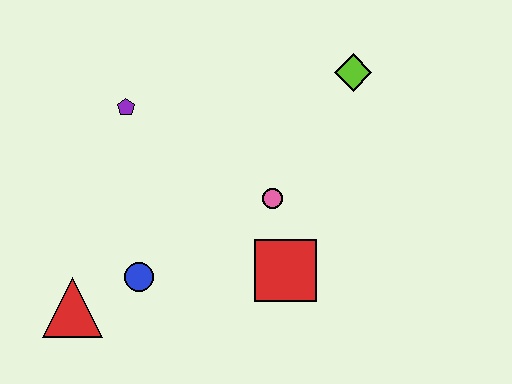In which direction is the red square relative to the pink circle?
The red square is below the pink circle.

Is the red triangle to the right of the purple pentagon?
No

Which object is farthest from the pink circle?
The red triangle is farthest from the pink circle.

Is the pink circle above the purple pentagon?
No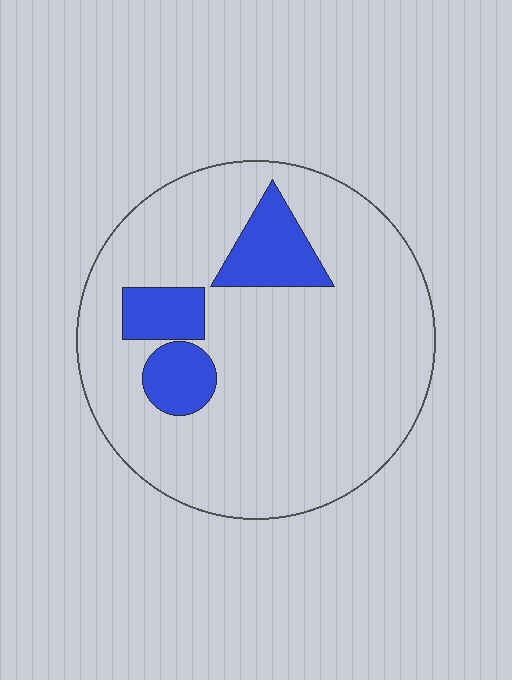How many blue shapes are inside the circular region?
3.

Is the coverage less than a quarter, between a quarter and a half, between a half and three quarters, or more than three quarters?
Less than a quarter.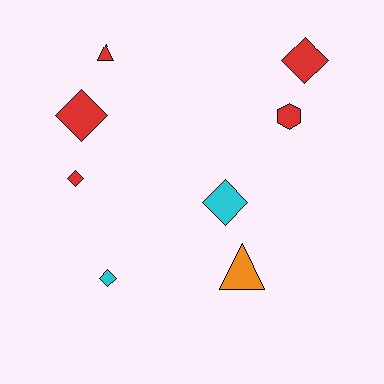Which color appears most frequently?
Red, with 5 objects.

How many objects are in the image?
There are 8 objects.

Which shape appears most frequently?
Diamond, with 5 objects.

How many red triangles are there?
There is 1 red triangle.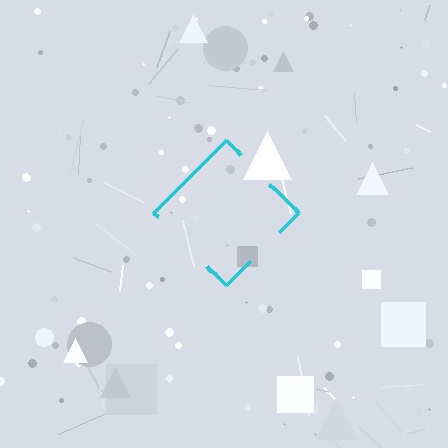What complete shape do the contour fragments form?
The contour fragments form a diamond.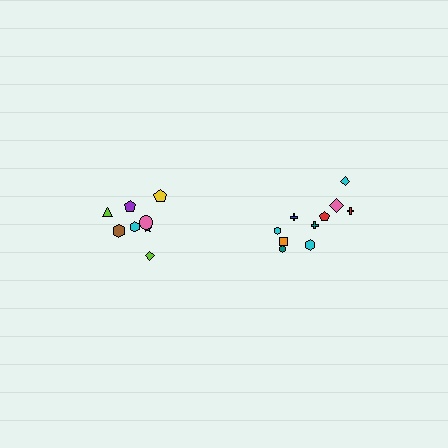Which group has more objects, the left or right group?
The right group.